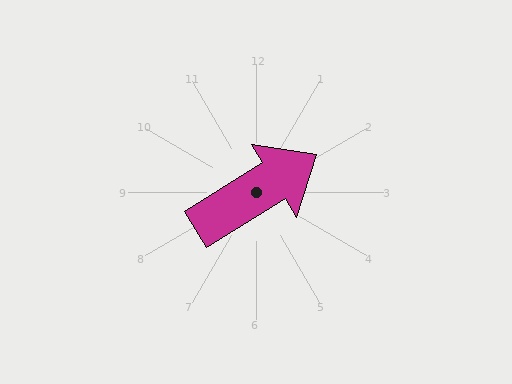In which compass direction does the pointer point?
Northeast.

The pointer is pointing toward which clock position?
Roughly 2 o'clock.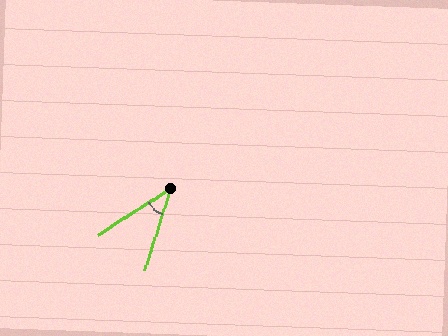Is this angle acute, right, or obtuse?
It is acute.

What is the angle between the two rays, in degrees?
Approximately 39 degrees.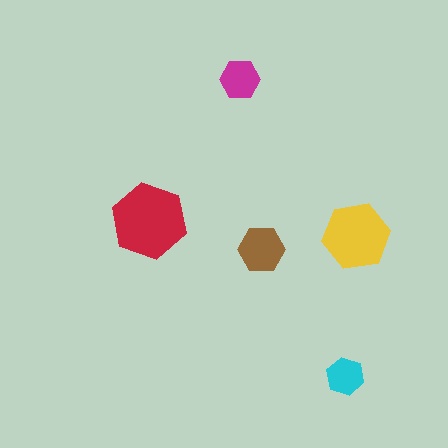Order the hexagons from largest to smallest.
the red one, the yellow one, the brown one, the magenta one, the cyan one.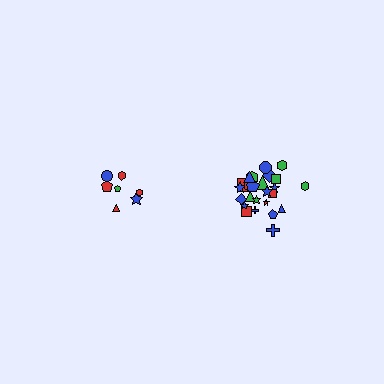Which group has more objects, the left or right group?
The right group.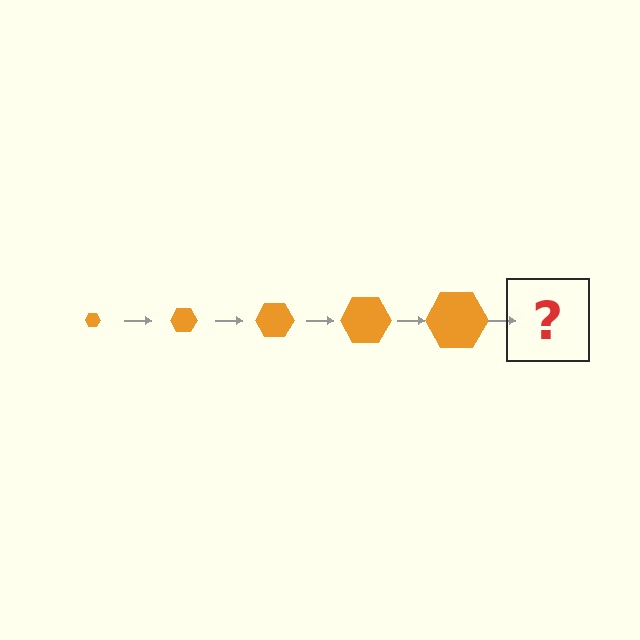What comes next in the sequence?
The next element should be an orange hexagon, larger than the previous one.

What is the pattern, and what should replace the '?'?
The pattern is that the hexagon gets progressively larger each step. The '?' should be an orange hexagon, larger than the previous one.